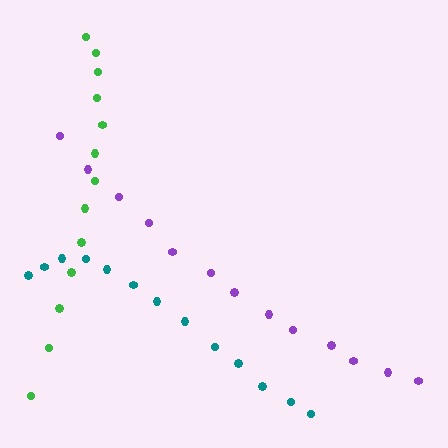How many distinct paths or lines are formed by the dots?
There are 3 distinct paths.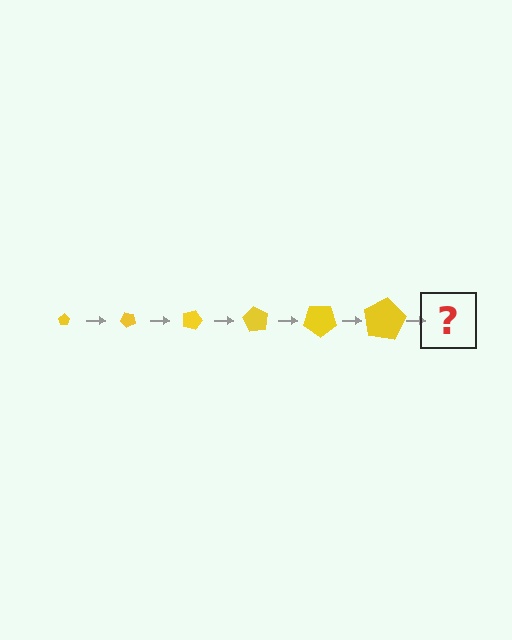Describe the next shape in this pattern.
It should be a pentagon, larger than the previous one and rotated 270 degrees from the start.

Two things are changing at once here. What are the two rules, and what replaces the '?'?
The two rules are that the pentagon grows larger each step and it rotates 45 degrees each step. The '?' should be a pentagon, larger than the previous one and rotated 270 degrees from the start.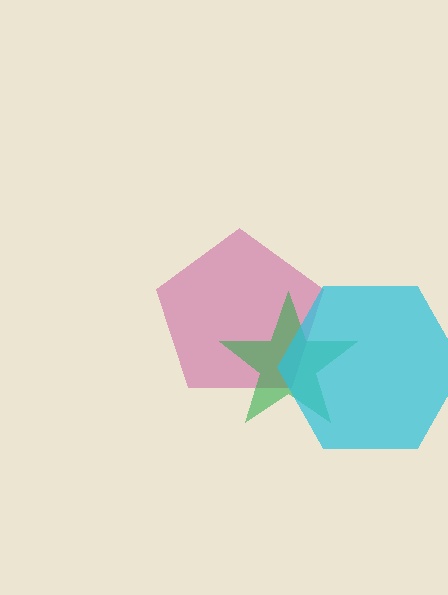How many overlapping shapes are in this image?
There are 3 overlapping shapes in the image.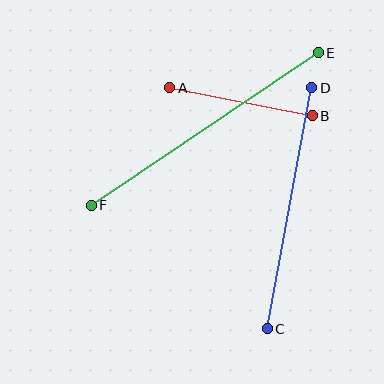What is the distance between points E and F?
The distance is approximately 274 pixels.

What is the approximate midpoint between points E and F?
The midpoint is at approximately (205, 129) pixels.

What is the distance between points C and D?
The distance is approximately 245 pixels.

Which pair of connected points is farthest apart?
Points E and F are farthest apart.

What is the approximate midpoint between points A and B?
The midpoint is at approximately (241, 102) pixels.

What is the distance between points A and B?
The distance is approximately 145 pixels.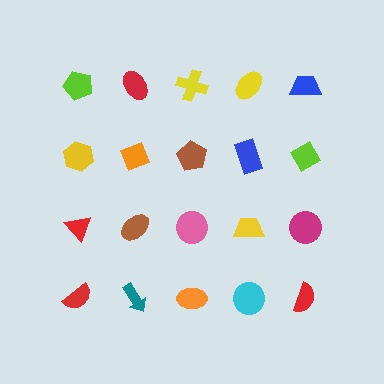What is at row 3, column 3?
A pink circle.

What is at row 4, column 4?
A cyan circle.